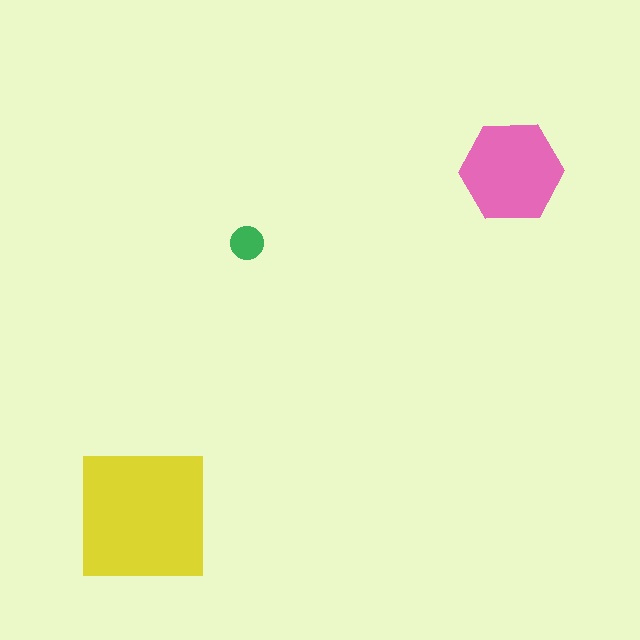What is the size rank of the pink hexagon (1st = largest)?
2nd.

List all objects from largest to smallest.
The yellow square, the pink hexagon, the green circle.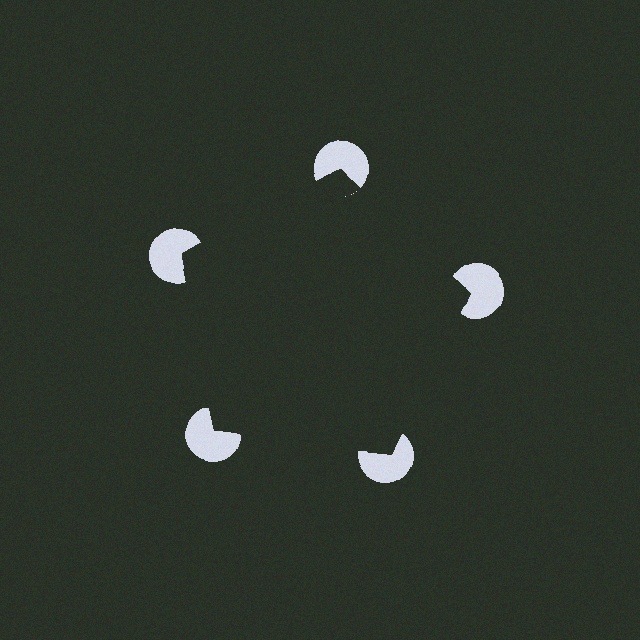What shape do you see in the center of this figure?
An illusory pentagon — its edges are inferred from the aligned wedge cuts in the pac-man discs, not physically drawn.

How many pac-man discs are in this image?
There are 5 — one at each vertex of the illusory pentagon.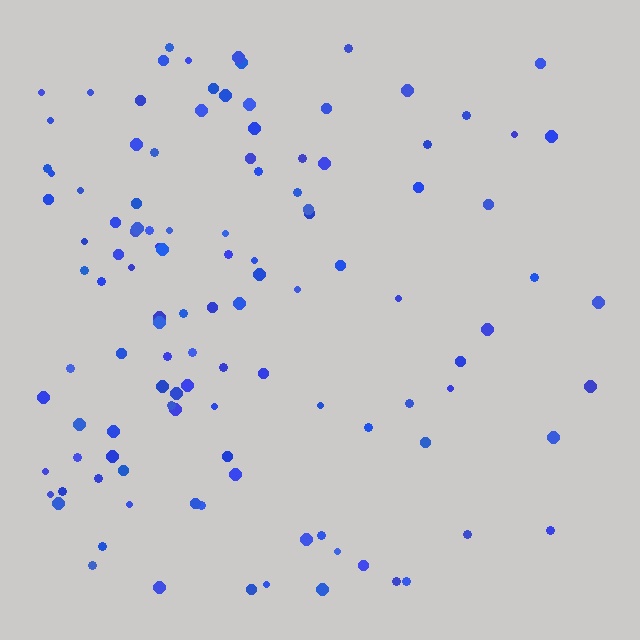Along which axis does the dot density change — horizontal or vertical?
Horizontal.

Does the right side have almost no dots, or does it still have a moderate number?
Still a moderate number, just noticeably fewer than the left.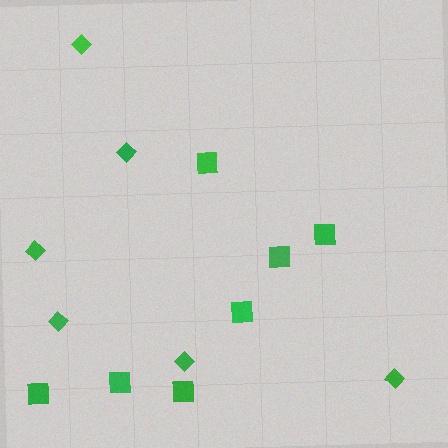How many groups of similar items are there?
There are 2 groups: one group of squares (7) and one group of diamonds (6).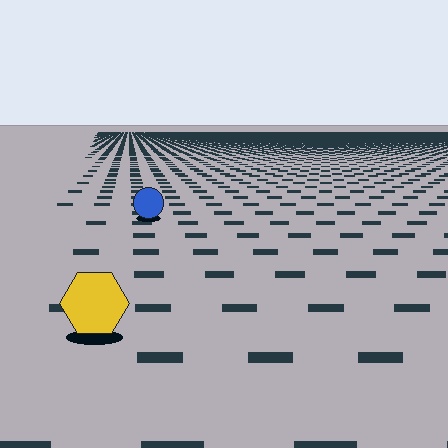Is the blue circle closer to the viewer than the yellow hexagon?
No. The yellow hexagon is closer — you can tell from the texture gradient: the ground texture is coarser near it.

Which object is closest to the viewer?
The yellow hexagon is closest. The texture marks near it are larger and more spread out.